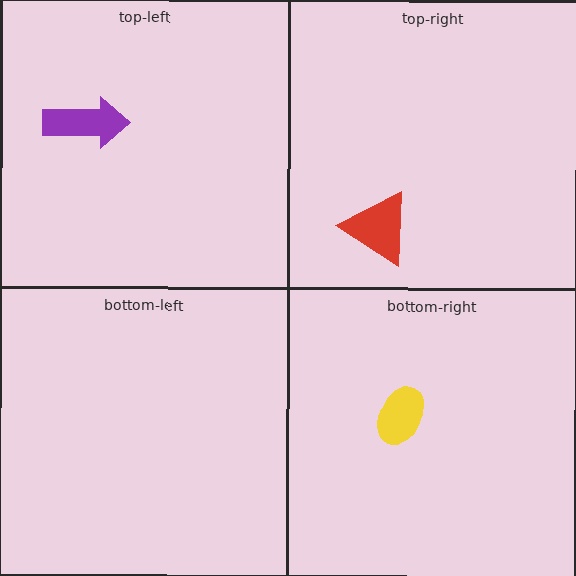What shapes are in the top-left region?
The purple arrow.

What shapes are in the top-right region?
The red triangle.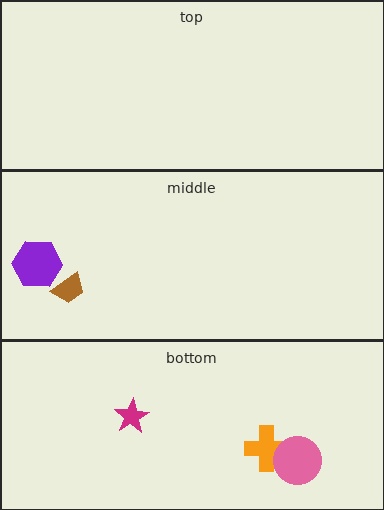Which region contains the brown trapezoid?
The middle region.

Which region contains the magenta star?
The bottom region.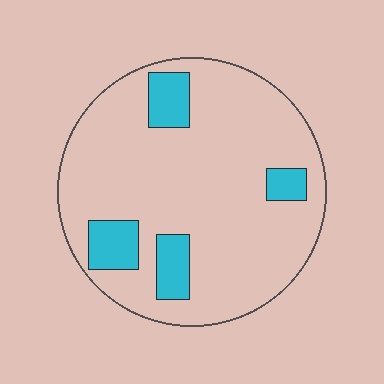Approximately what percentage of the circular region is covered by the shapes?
Approximately 15%.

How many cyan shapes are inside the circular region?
4.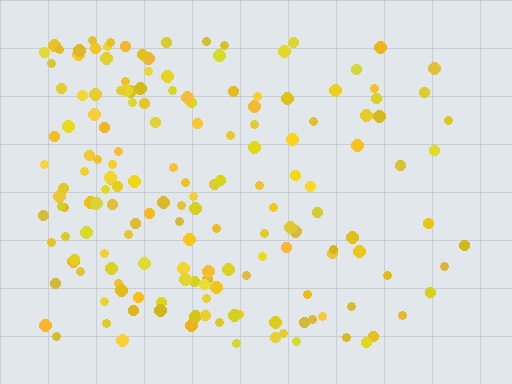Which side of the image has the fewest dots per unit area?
The right.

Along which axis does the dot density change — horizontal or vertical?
Horizontal.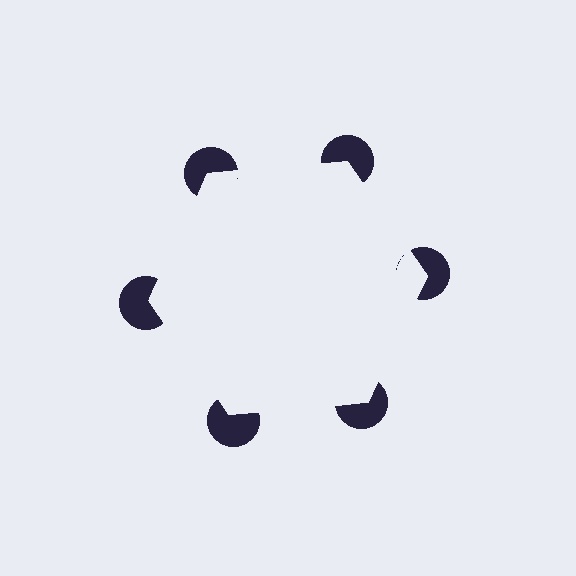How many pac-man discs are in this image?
There are 6 — one at each vertex of the illusory hexagon.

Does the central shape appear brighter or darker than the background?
It typically appears slightly brighter than the background, even though no actual brightness change is drawn.